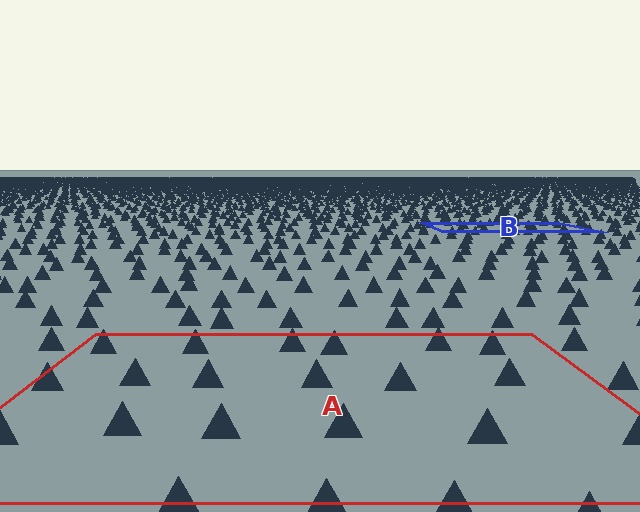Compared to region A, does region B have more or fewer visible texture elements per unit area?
Region B has more texture elements per unit area — they are packed more densely because it is farther away.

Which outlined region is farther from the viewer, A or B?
Region B is farther from the viewer — the texture elements inside it appear smaller and more densely packed.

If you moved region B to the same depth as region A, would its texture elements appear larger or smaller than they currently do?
They would appear larger. At a closer depth, the same texture elements are projected at a bigger on-screen size.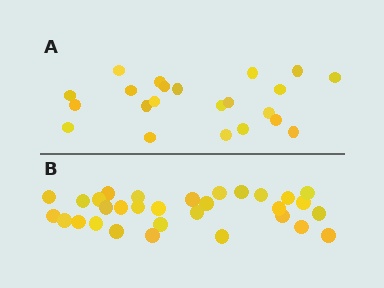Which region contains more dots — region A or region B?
Region B (the bottom region) has more dots.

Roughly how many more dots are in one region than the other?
Region B has roughly 8 or so more dots than region A.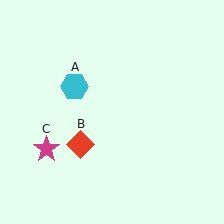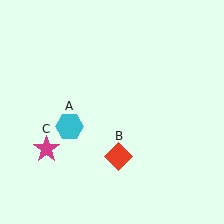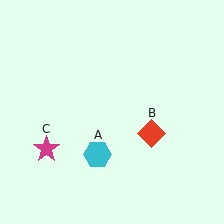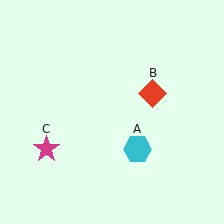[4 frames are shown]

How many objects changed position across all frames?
2 objects changed position: cyan hexagon (object A), red diamond (object B).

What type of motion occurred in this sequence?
The cyan hexagon (object A), red diamond (object B) rotated counterclockwise around the center of the scene.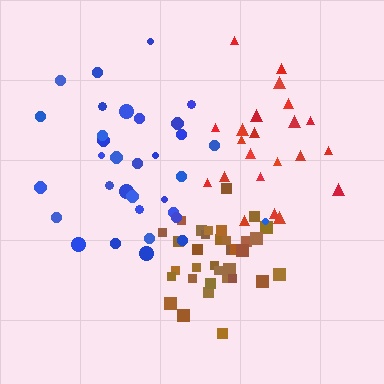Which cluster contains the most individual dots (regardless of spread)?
Brown (34).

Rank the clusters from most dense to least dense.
brown, red, blue.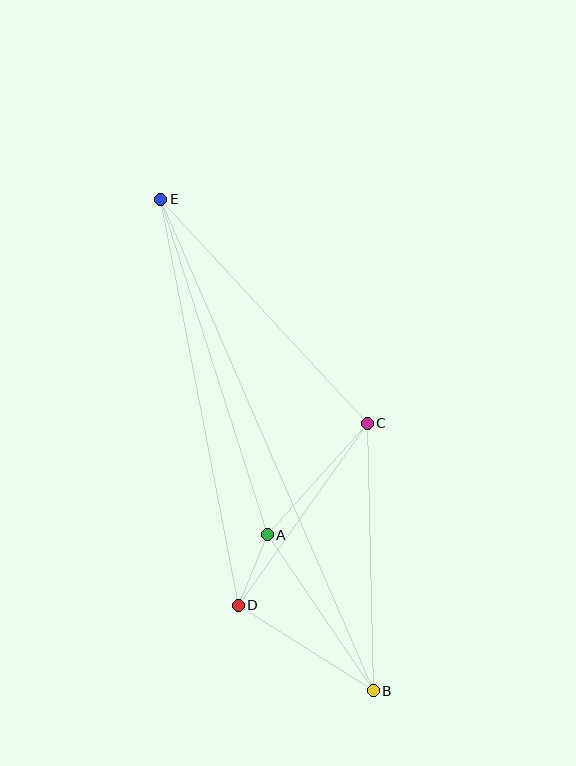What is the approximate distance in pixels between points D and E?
The distance between D and E is approximately 414 pixels.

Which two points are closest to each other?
Points A and D are closest to each other.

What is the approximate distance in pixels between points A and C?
The distance between A and C is approximately 150 pixels.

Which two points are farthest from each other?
Points B and E are farthest from each other.